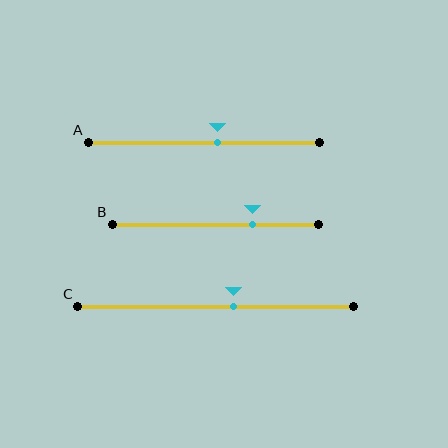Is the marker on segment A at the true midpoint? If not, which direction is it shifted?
No, the marker on segment A is shifted to the right by about 6% of the segment length.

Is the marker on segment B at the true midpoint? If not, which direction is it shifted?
No, the marker on segment B is shifted to the right by about 18% of the segment length.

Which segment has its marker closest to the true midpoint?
Segment A has its marker closest to the true midpoint.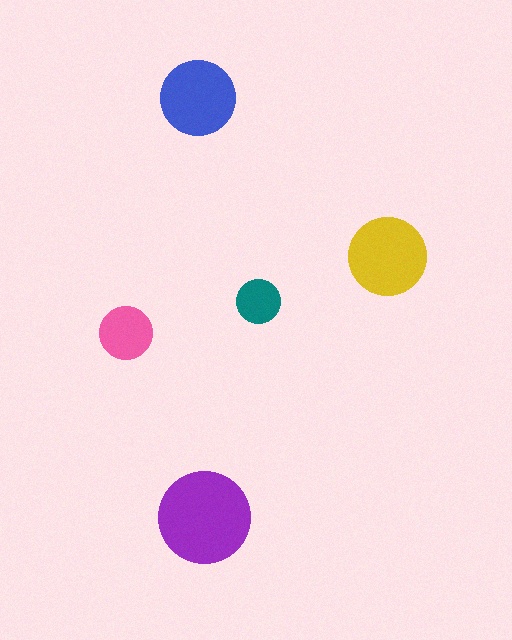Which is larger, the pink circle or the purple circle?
The purple one.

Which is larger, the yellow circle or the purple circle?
The purple one.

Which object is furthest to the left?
The pink circle is leftmost.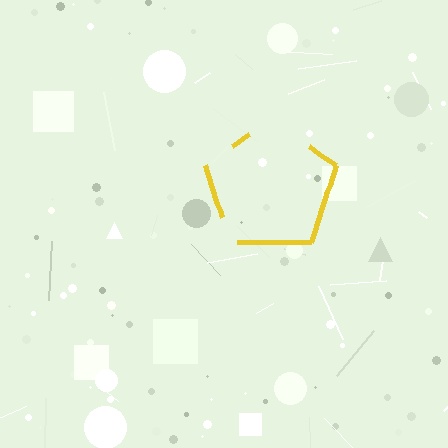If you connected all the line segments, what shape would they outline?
They would outline a pentagon.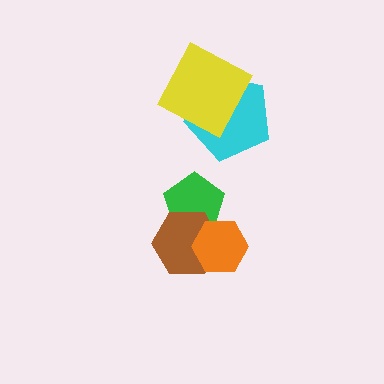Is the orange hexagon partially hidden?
No, no other shape covers it.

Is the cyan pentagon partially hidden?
Yes, it is partially covered by another shape.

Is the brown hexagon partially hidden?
Yes, it is partially covered by another shape.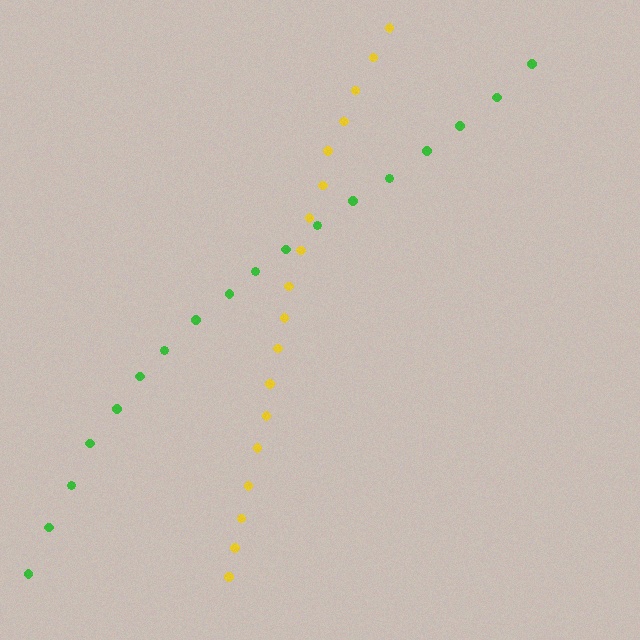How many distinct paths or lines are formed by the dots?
There are 2 distinct paths.